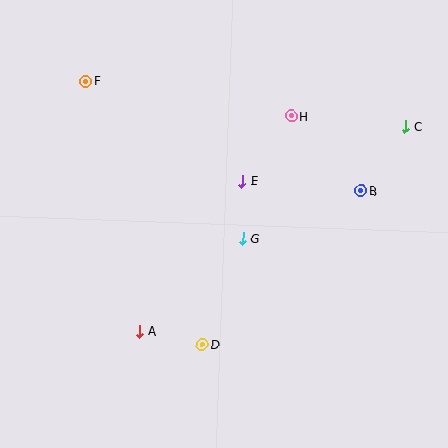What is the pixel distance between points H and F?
The distance between H and F is 208 pixels.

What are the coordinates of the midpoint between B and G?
The midpoint between B and G is at (302, 215).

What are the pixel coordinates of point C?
Point C is at (406, 127).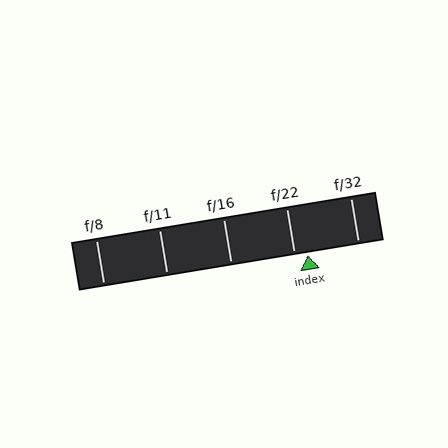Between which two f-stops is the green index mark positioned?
The index mark is between f/22 and f/32.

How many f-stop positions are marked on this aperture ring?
There are 5 f-stop positions marked.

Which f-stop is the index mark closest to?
The index mark is closest to f/22.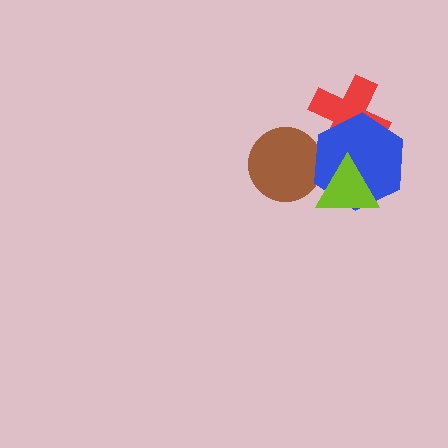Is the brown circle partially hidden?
Yes, it is partially covered by another shape.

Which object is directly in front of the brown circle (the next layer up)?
The blue hexagon is directly in front of the brown circle.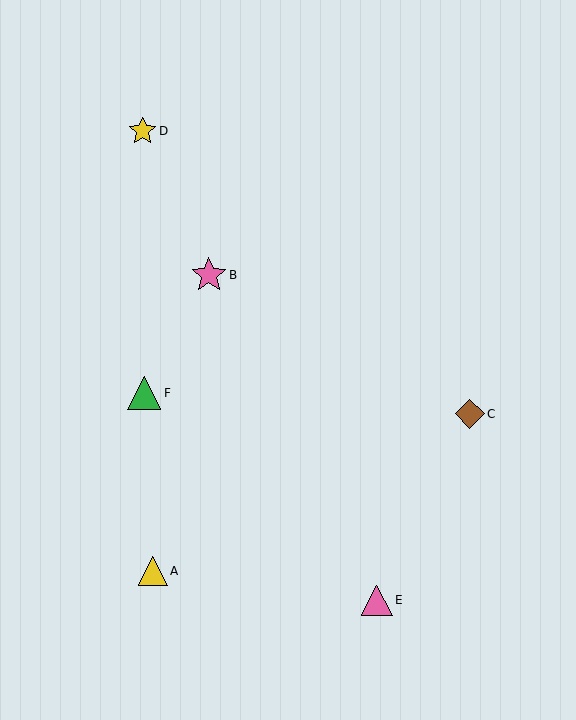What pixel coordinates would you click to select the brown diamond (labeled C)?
Click at (470, 414) to select the brown diamond C.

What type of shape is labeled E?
Shape E is a pink triangle.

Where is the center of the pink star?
The center of the pink star is at (209, 275).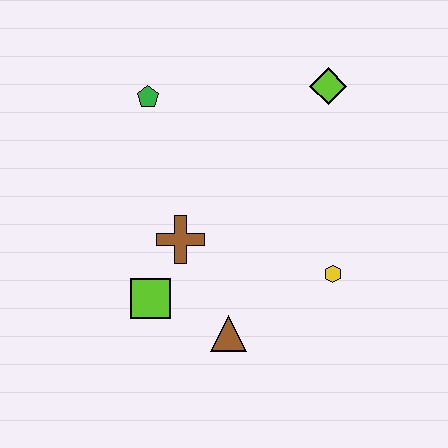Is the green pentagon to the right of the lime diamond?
No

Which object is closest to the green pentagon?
The brown cross is closest to the green pentagon.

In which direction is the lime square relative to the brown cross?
The lime square is below the brown cross.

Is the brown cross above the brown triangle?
Yes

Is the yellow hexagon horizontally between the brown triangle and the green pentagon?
No